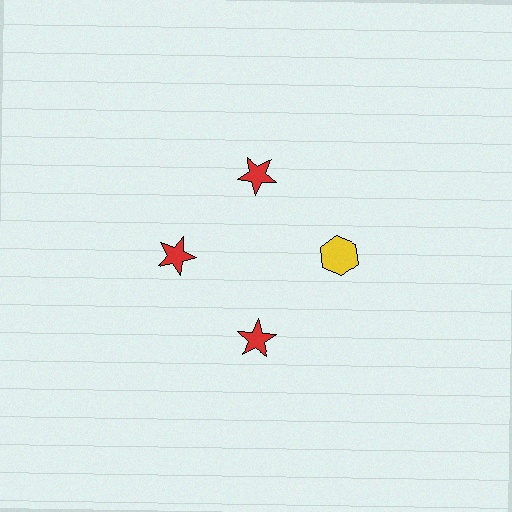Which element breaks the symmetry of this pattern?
The yellow hexagon at roughly the 3 o'clock position breaks the symmetry. All other shapes are red stars.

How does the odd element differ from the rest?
It differs in both color (yellow instead of red) and shape (hexagon instead of star).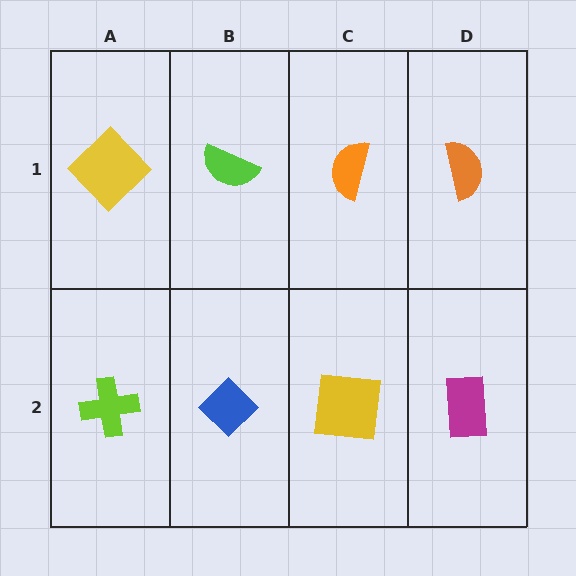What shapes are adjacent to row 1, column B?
A blue diamond (row 2, column B), a yellow diamond (row 1, column A), an orange semicircle (row 1, column C).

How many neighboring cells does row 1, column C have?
3.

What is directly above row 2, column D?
An orange semicircle.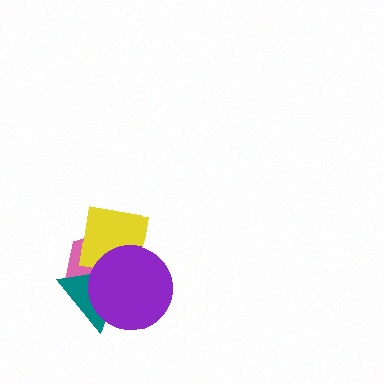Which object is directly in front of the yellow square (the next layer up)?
The teal triangle is directly in front of the yellow square.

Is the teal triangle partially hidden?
Yes, it is partially covered by another shape.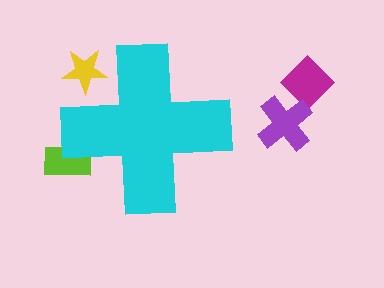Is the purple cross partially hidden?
No, the purple cross is fully visible.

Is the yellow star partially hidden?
Yes, the yellow star is partially hidden behind the cyan cross.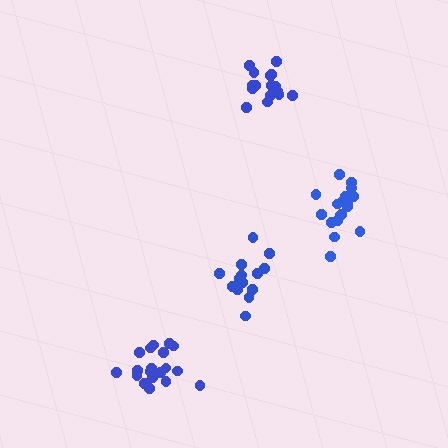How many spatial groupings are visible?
There are 4 spatial groupings.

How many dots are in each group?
Group 1: 16 dots, Group 2: 19 dots, Group 3: 14 dots, Group 4: 18 dots (67 total).